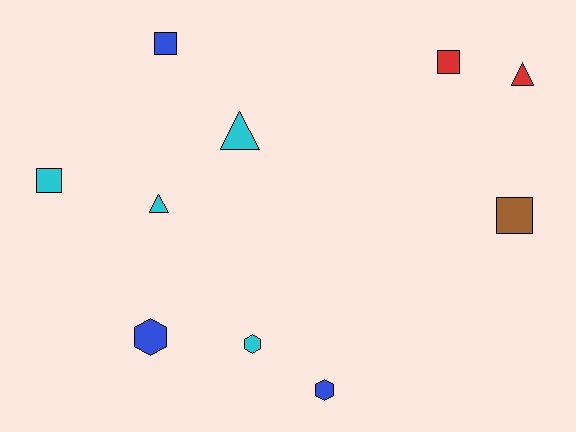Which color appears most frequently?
Cyan, with 4 objects.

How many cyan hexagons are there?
There is 1 cyan hexagon.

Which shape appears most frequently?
Square, with 4 objects.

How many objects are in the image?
There are 10 objects.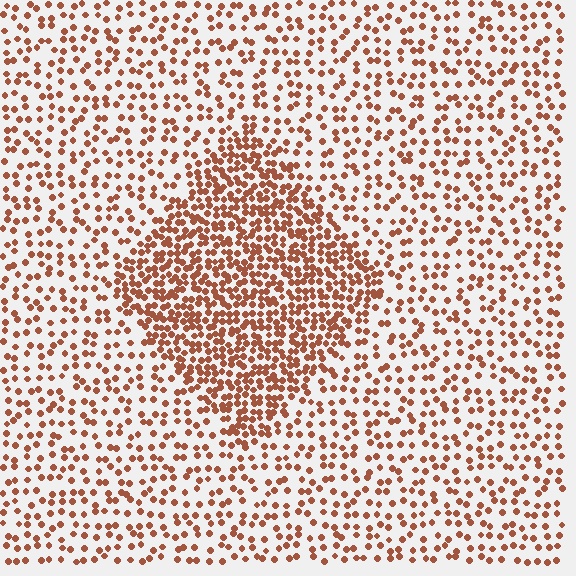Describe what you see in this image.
The image contains small brown elements arranged at two different densities. A diamond-shaped region is visible where the elements are more densely packed than the surrounding area.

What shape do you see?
I see a diamond.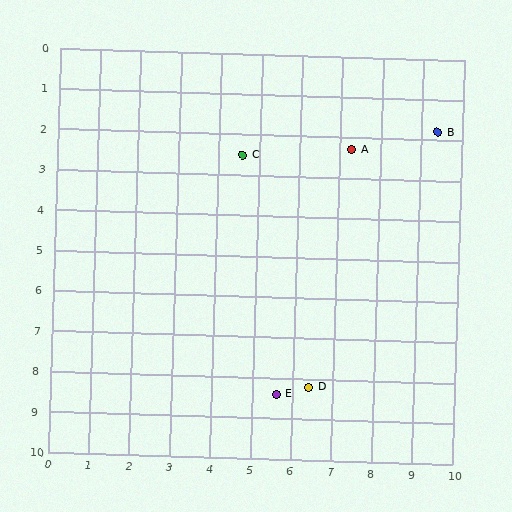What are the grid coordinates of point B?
Point B is at approximately (9.4, 1.8).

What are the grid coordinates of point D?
Point D is at approximately (6.4, 8.2).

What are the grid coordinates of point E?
Point E is at approximately (5.6, 8.4).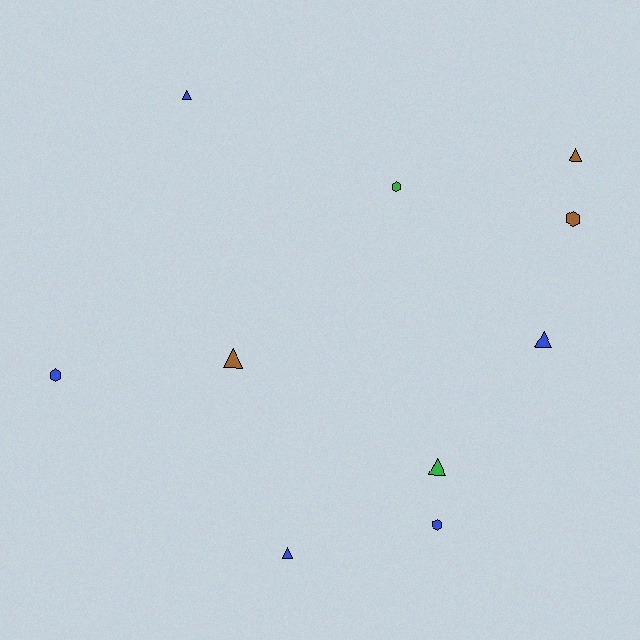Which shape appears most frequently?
Triangle, with 6 objects.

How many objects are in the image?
There are 10 objects.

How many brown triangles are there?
There are 2 brown triangles.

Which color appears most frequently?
Blue, with 5 objects.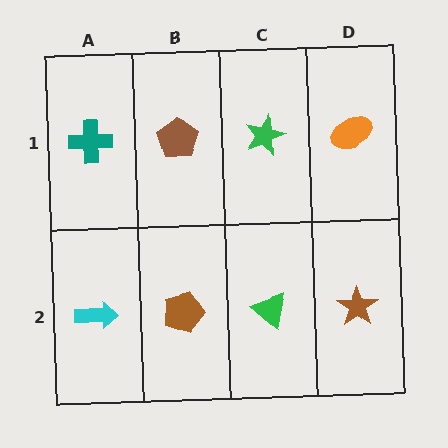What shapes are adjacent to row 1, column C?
A green triangle (row 2, column C), a brown pentagon (row 1, column B), an orange ellipse (row 1, column D).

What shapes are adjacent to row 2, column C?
A green star (row 1, column C), a brown pentagon (row 2, column B), a brown star (row 2, column D).